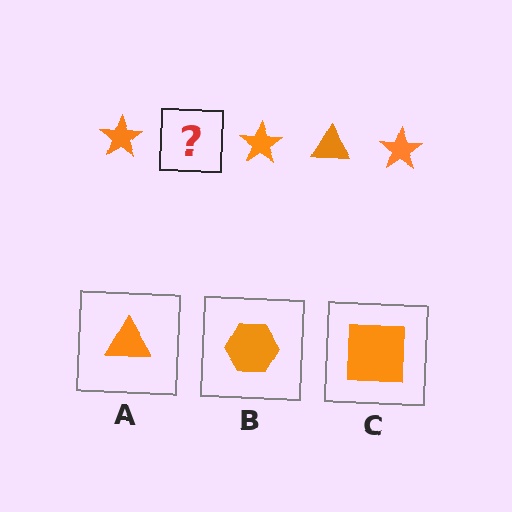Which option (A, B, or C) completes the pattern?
A.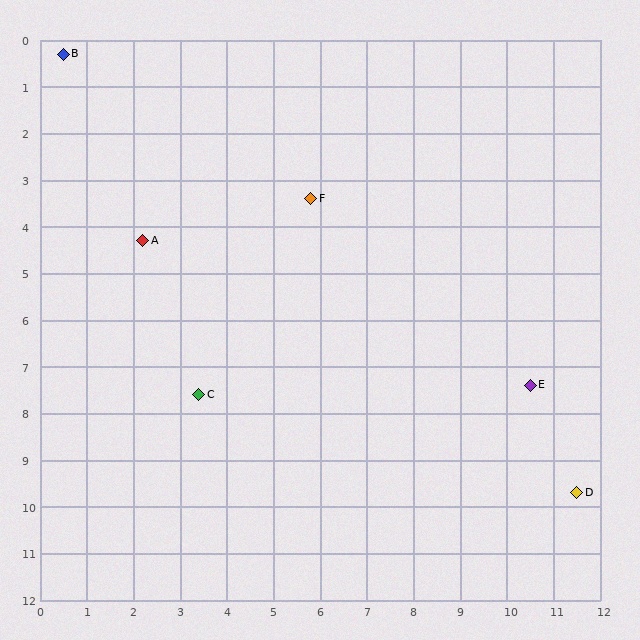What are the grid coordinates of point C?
Point C is at approximately (3.4, 7.6).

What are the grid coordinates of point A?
Point A is at approximately (2.2, 4.3).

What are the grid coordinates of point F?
Point F is at approximately (5.8, 3.4).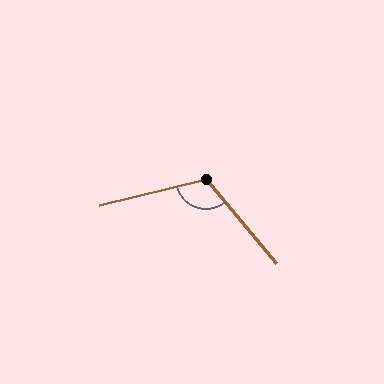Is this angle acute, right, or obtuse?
It is obtuse.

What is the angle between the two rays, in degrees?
Approximately 116 degrees.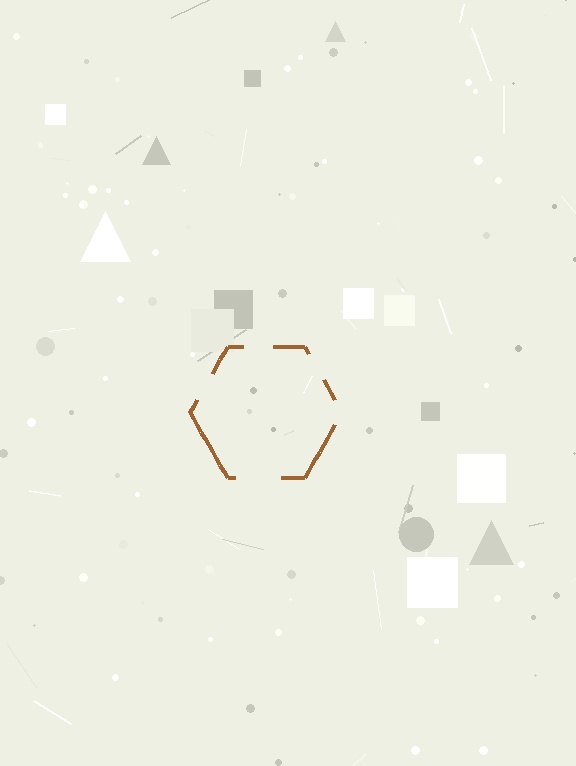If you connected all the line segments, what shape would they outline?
They would outline a hexagon.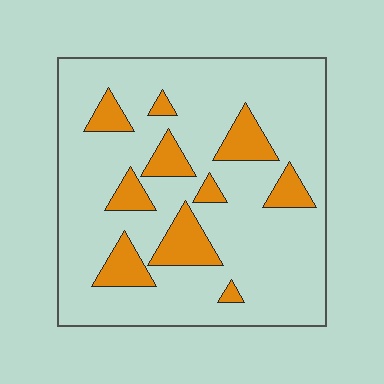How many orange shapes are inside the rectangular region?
10.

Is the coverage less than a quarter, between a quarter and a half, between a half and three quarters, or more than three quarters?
Less than a quarter.